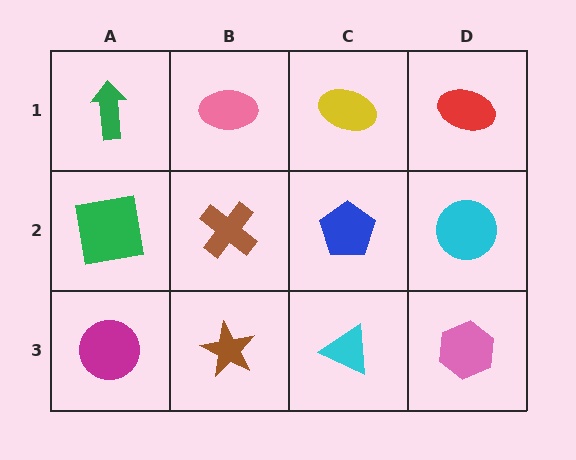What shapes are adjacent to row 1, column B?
A brown cross (row 2, column B), a green arrow (row 1, column A), a yellow ellipse (row 1, column C).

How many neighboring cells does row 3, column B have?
3.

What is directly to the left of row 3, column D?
A cyan triangle.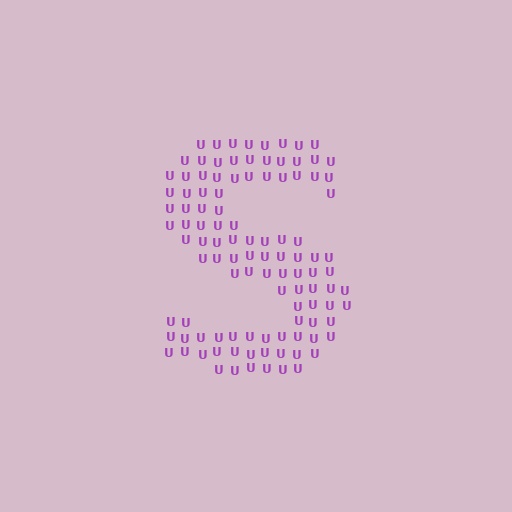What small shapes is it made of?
It is made of small letter U's.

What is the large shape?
The large shape is the letter S.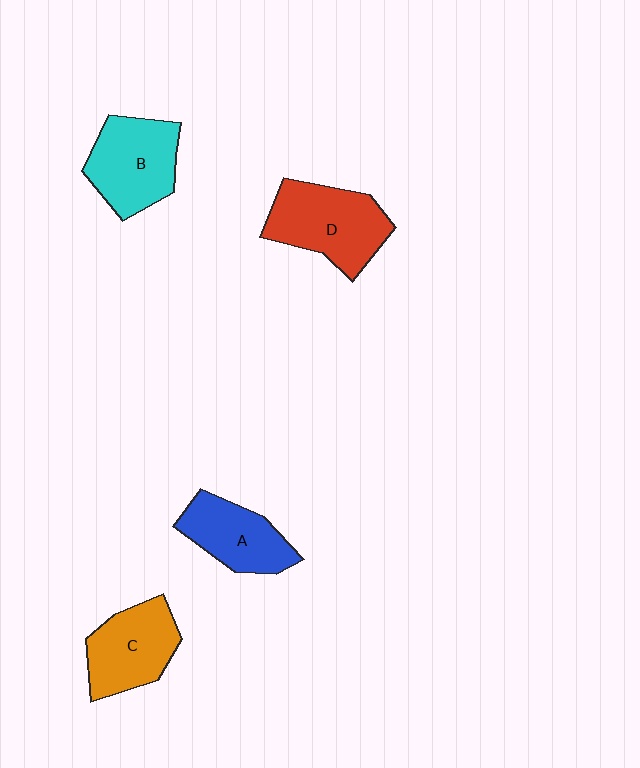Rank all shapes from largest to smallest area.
From largest to smallest: D (red), B (cyan), C (orange), A (blue).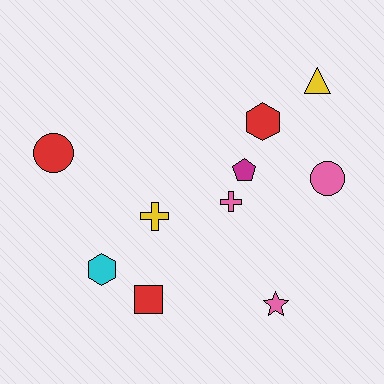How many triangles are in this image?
There is 1 triangle.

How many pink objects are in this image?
There are 3 pink objects.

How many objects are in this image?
There are 10 objects.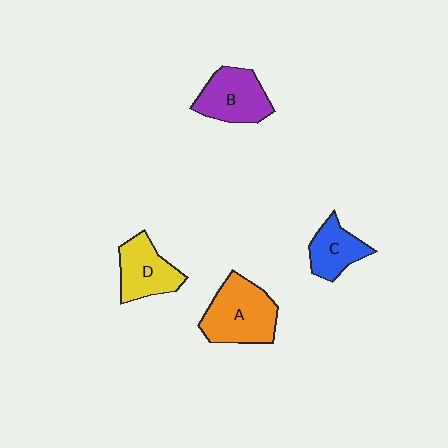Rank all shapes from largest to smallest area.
From largest to smallest: A (orange), B (purple), D (yellow), C (blue).